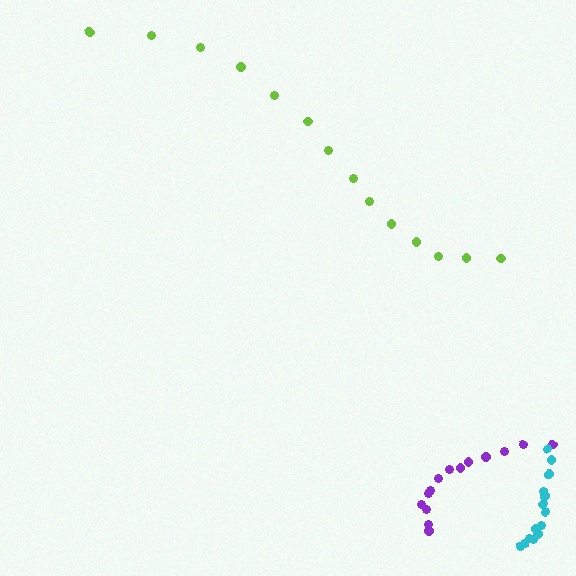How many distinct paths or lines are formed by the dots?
There are 3 distinct paths.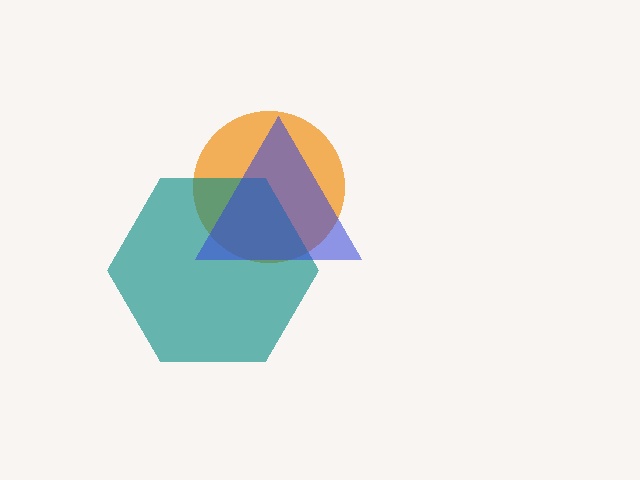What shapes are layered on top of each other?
The layered shapes are: an orange circle, a teal hexagon, a blue triangle.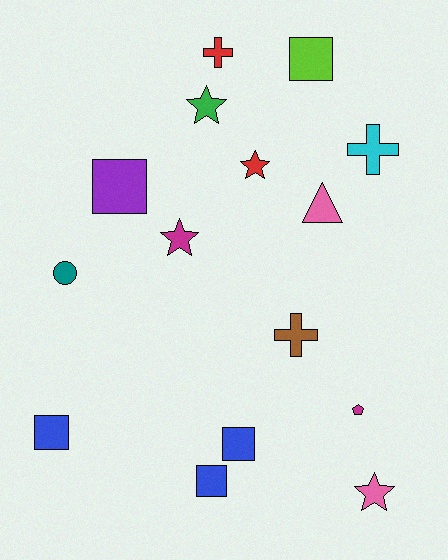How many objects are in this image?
There are 15 objects.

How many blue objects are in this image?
There are 3 blue objects.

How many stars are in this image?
There are 4 stars.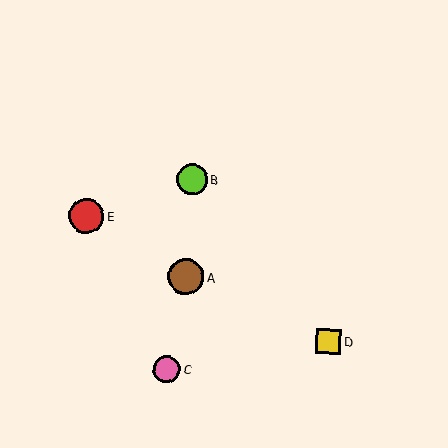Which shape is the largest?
The brown circle (labeled A) is the largest.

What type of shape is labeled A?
Shape A is a brown circle.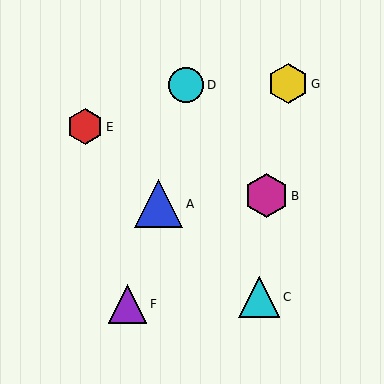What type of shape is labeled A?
Shape A is a blue triangle.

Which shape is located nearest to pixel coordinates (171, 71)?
The cyan circle (labeled D) at (186, 85) is nearest to that location.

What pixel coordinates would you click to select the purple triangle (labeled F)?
Click at (127, 304) to select the purple triangle F.